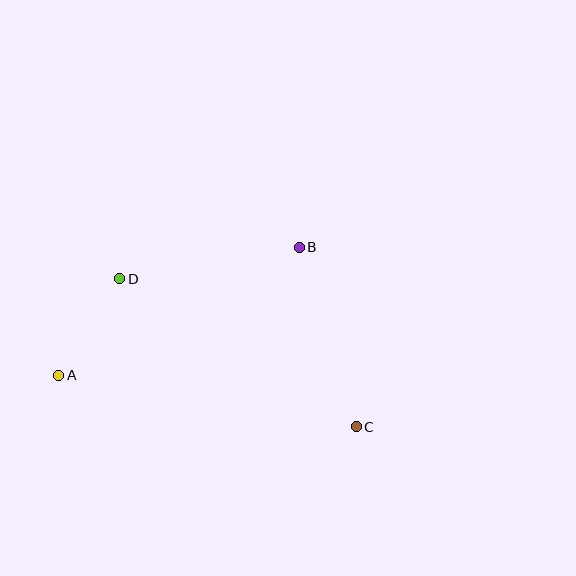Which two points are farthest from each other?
Points A and C are farthest from each other.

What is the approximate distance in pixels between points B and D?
The distance between B and D is approximately 182 pixels.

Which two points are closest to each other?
Points A and D are closest to each other.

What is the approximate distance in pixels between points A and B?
The distance between A and B is approximately 273 pixels.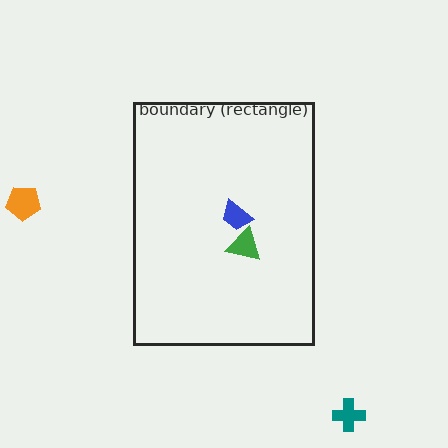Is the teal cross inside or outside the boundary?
Outside.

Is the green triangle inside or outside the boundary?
Inside.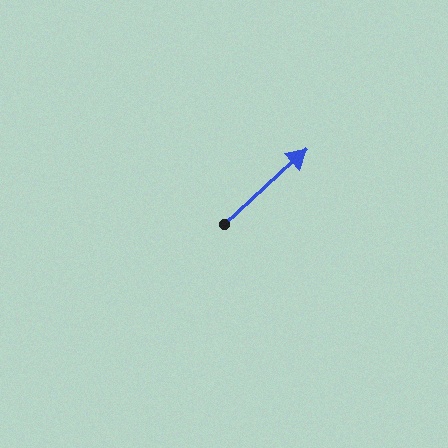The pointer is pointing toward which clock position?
Roughly 2 o'clock.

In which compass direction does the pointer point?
Northeast.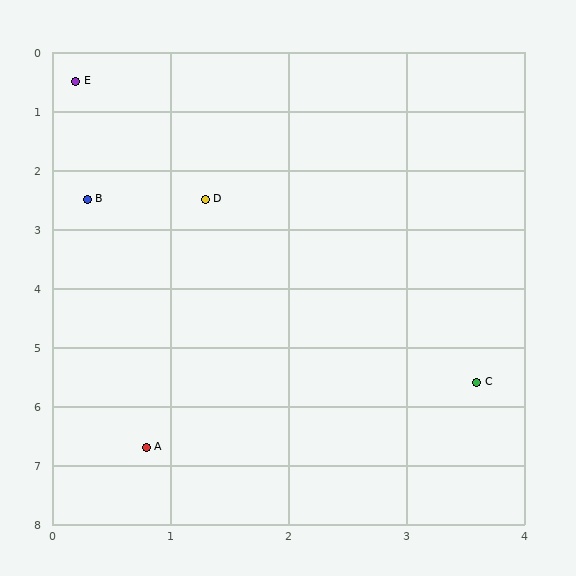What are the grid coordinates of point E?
Point E is at approximately (0.2, 0.5).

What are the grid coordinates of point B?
Point B is at approximately (0.3, 2.5).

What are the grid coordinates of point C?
Point C is at approximately (3.6, 5.6).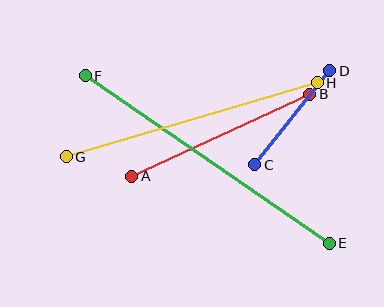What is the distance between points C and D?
The distance is approximately 120 pixels.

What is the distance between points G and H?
The distance is approximately 262 pixels.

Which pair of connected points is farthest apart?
Points E and F are farthest apart.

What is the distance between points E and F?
The distance is approximately 296 pixels.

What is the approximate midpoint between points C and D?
The midpoint is at approximately (292, 118) pixels.